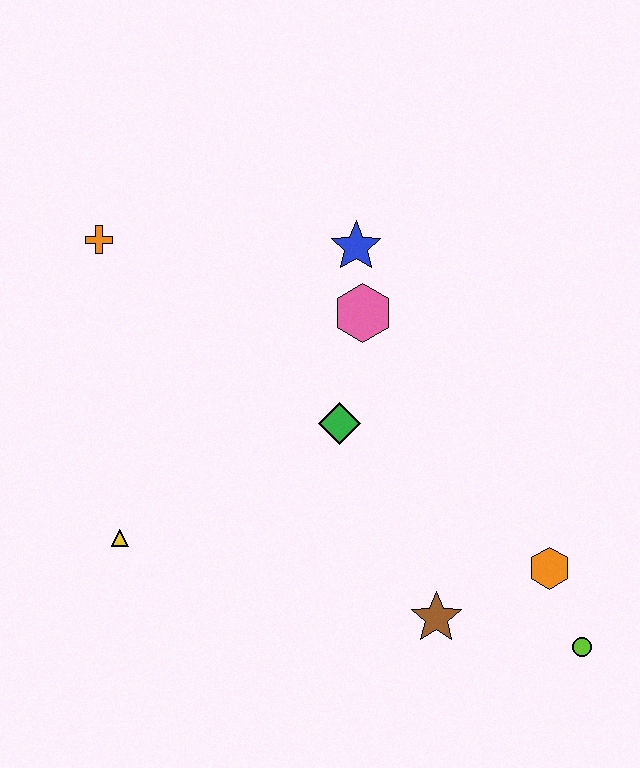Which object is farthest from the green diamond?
The lime circle is farthest from the green diamond.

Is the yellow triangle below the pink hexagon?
Yes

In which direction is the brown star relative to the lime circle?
The brown star is to the left of the lime circle.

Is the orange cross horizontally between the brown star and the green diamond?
No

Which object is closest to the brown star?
The orange hexagon is closest to the brown star.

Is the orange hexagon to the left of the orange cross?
No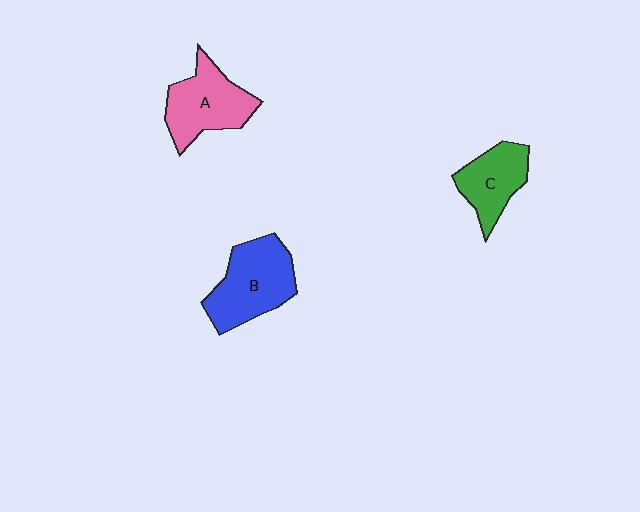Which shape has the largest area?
Shape B (blue).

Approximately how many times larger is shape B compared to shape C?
Approximately 1.4 times.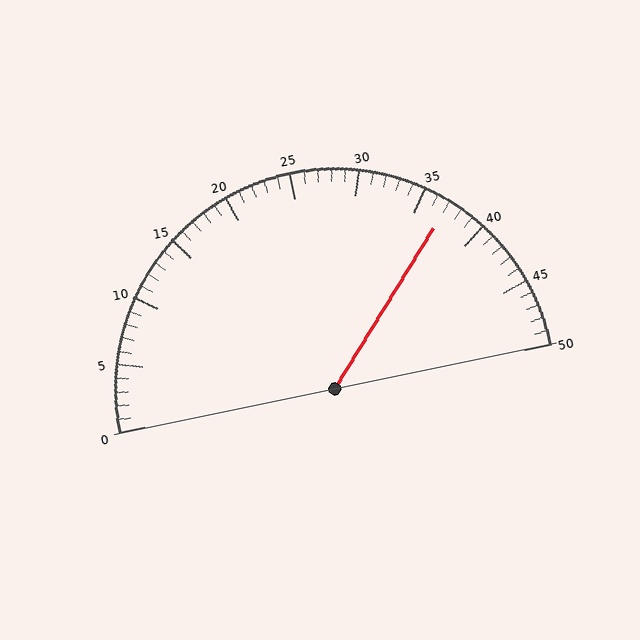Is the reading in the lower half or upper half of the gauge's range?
The reading is in the upper half of the range (0 to 50).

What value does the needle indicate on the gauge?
The needle indicates approximately 37.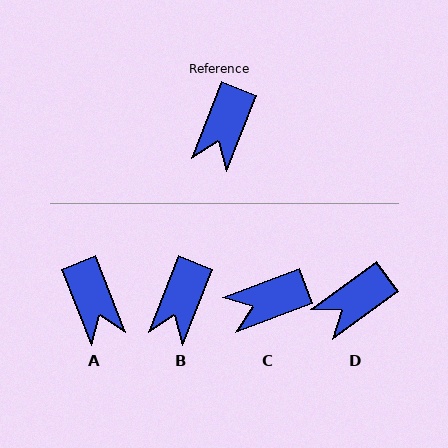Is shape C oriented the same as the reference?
No, it is off by about 48 degrees.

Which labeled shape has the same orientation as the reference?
B.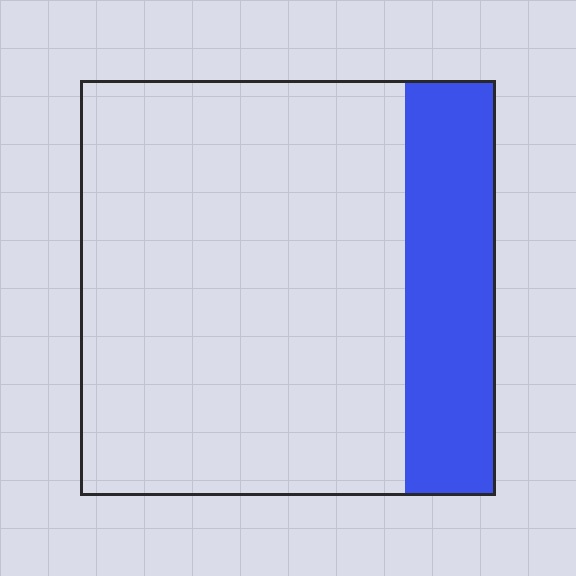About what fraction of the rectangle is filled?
About one fifth (1/5).